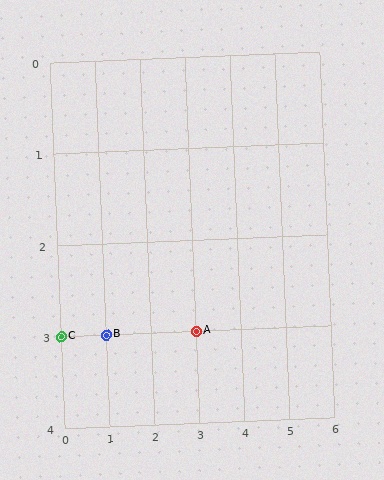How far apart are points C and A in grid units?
Points C and A are 3 columns apart.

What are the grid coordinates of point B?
Point B is at grid coordinates (1, 3).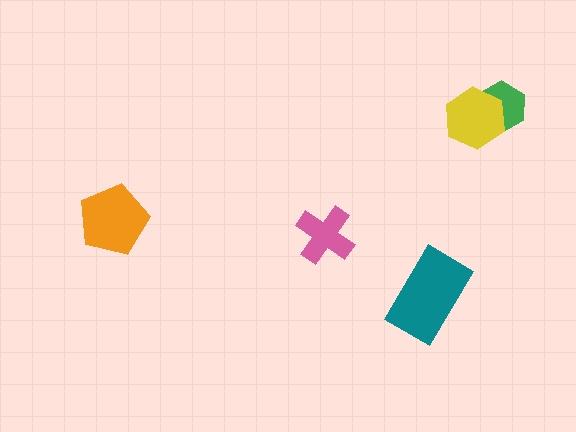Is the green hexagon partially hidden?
Yes, it is partially covered by another shape.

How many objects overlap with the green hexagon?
1 object overlaps with the green hexagon.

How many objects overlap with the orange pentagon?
0 objects overlap with the orange pentagon.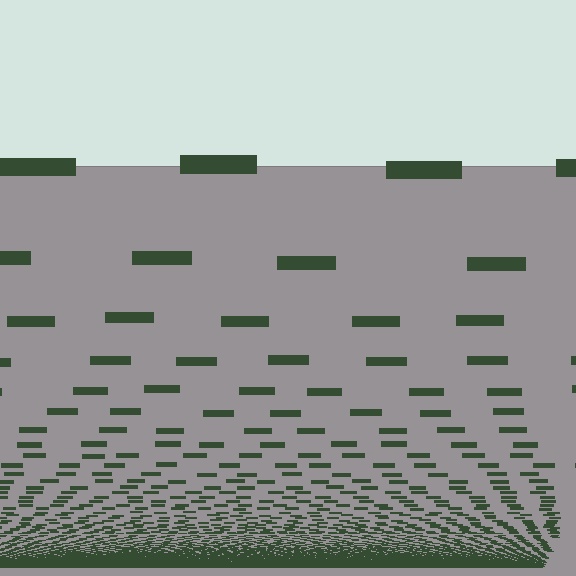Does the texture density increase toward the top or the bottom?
Density increases toward the bottom.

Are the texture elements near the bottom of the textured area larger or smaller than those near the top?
Smaller. The gradient is inverted — elements near the bottom are smaller and denser.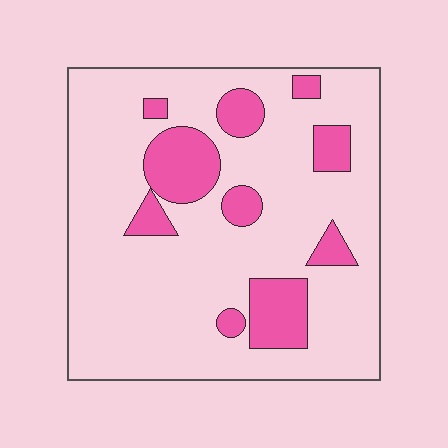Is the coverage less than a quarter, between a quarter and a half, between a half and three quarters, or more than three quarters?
Less than a quarter.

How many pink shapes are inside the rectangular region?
10.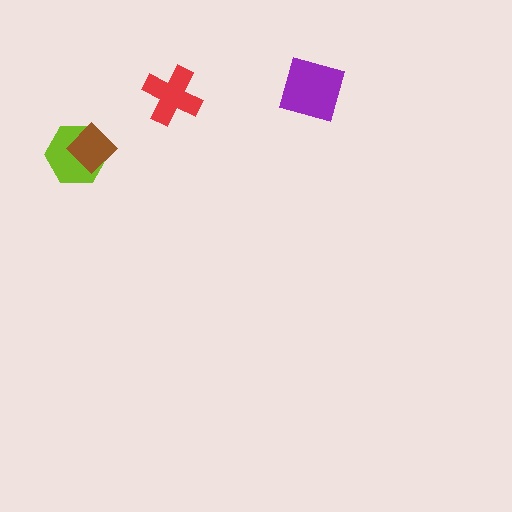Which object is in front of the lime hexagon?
The brown diamond is in front of the lime hexagon.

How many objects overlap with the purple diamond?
0 objects overlap with the purple diamond.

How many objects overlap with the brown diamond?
1 object overlaps with the brown diamond.